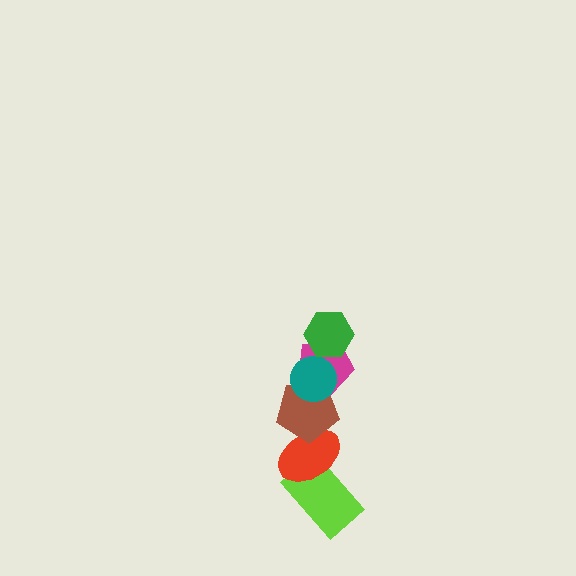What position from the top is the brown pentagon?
The brown pentagon is 4th from the top.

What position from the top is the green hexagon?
The green hexagon is 1st from the top.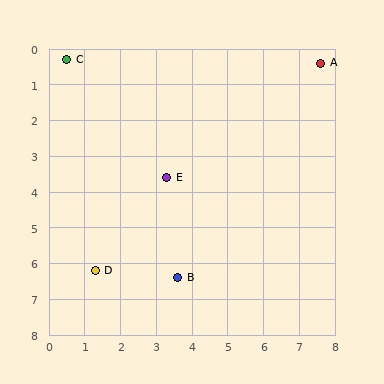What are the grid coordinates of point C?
Point C is at approximately (0.5, 0.3).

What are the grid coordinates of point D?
Point D is at approximately (1.3, 6.2).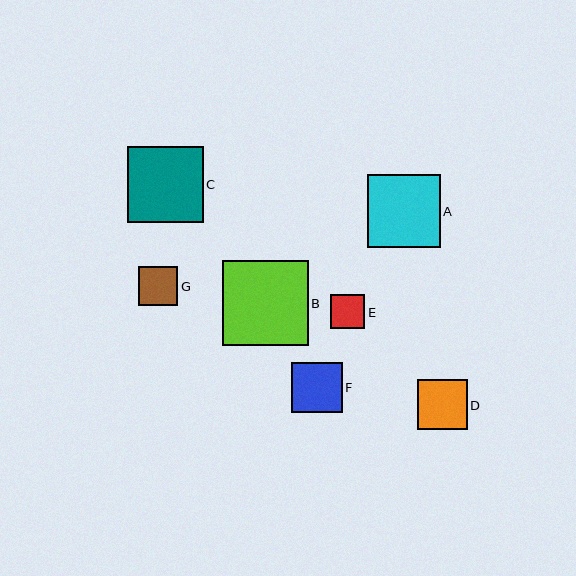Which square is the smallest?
Square E is the smallest with a size of approximately 34 pixels.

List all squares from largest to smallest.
From largest to smallest: B, C, A, F, D, G, E.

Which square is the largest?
Square B is the largest with a size of approximately 86 pixels.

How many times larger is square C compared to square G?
Square C is approximately 1.9 times the size of square G.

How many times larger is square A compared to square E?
Square A is approximately 2.2 times the size of square E.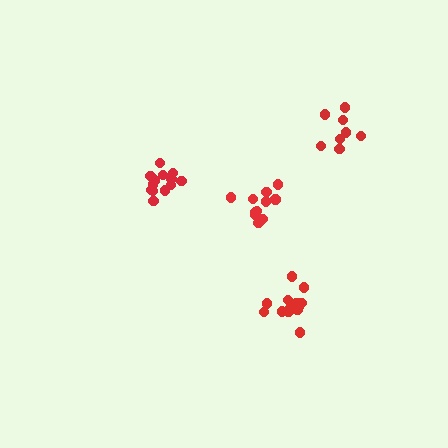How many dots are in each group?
Group 1: 13 dots, Group 2: 8 dots, Group 3: 13 dots, Group 4: 11 dots (45 total).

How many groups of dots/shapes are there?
There are 4 groups.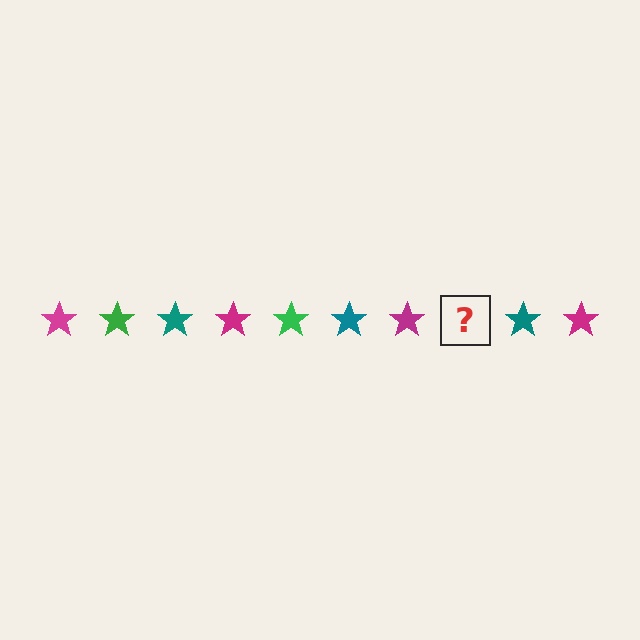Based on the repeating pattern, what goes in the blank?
The blank should be a green star.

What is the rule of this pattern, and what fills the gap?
The rule is that the pattern cycles through magenta, green, teal stars. The gap should be filled with a green star.